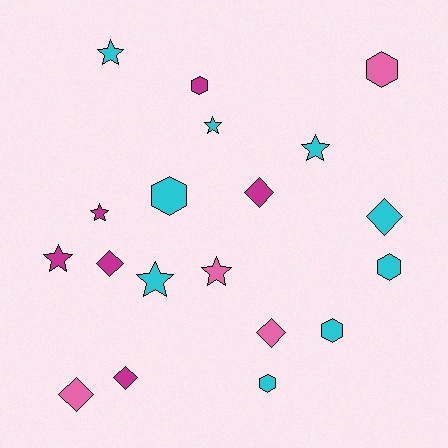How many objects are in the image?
There are 19 objects.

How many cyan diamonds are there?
There is 1 cyan diamond.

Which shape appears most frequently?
Star, with 7 objects.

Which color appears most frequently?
Cyan, with 9 objects.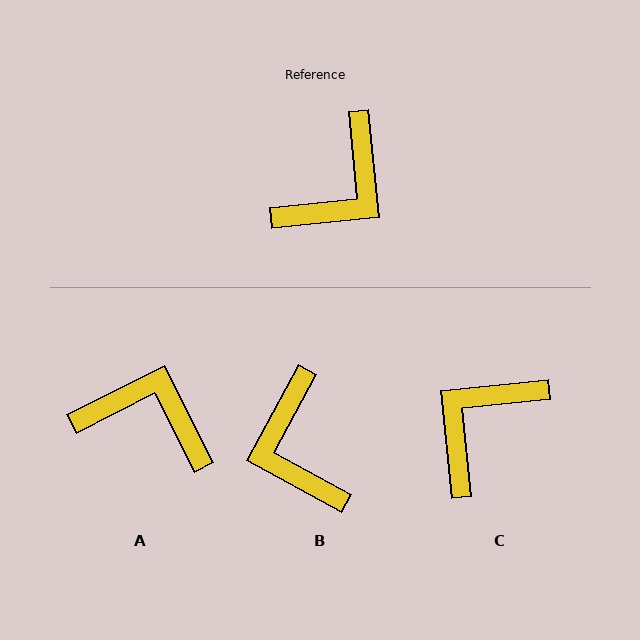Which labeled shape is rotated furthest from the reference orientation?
C, about 180 degrees away.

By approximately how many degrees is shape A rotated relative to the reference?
Approximately 111 degrees counter-clockwise.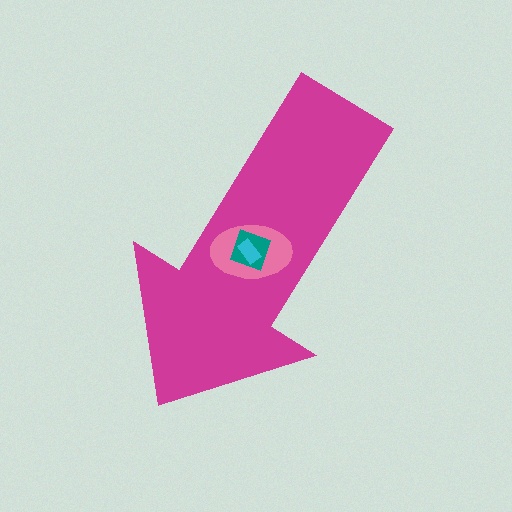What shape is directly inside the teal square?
The cyan rectangle.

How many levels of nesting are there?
4.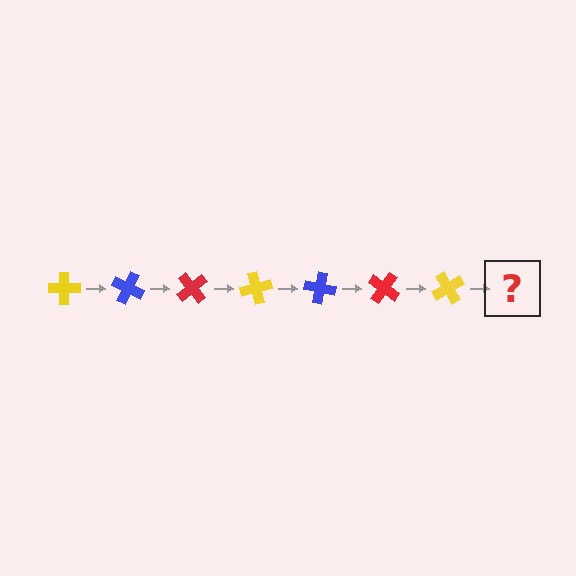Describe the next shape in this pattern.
It should be a blue cross, rotated 175 degrees from the start.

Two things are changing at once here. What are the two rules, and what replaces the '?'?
The two rules are that it rotates 25 degrees each step and the color cycles through yellow, blue, and red. The '?' should be a blue cross, rotated 175 degrees from the start.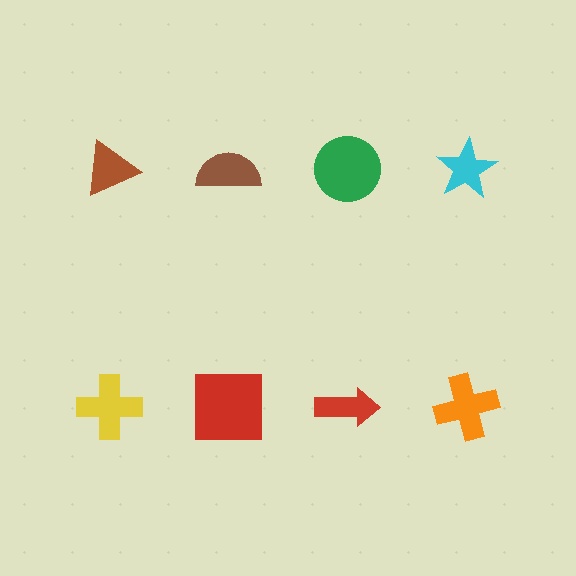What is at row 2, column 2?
A red square.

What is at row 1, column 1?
A brown triangle.